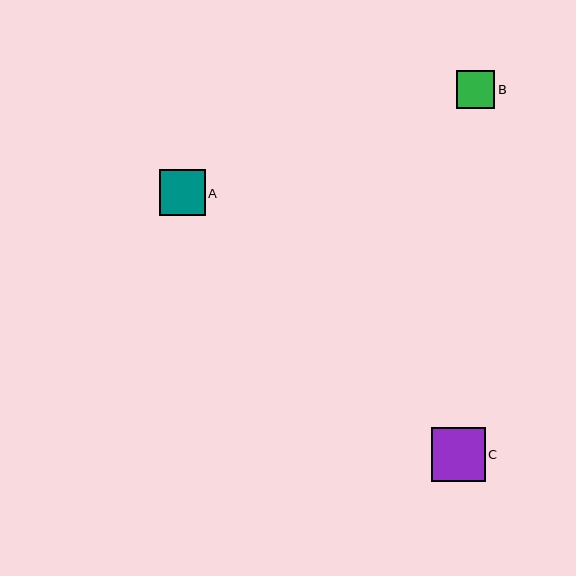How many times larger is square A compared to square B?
Square A is approximately 1.2 times the size of square B.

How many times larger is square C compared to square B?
Square C is approximately 1.4 times the size of square B.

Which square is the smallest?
Square B is the smallest with a size of approximately 38 pixels.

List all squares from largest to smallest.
From largest to smallest: C, A, B.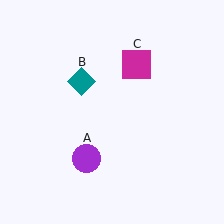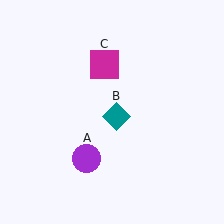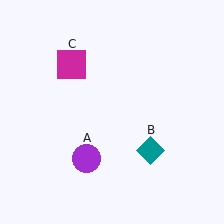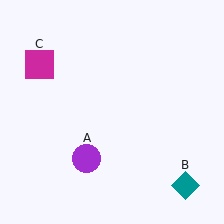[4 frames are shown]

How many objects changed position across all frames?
2 objects changed position: teal diamond (object B), magenta square (object C).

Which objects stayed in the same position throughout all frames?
Purple circle (object A) remained stationary.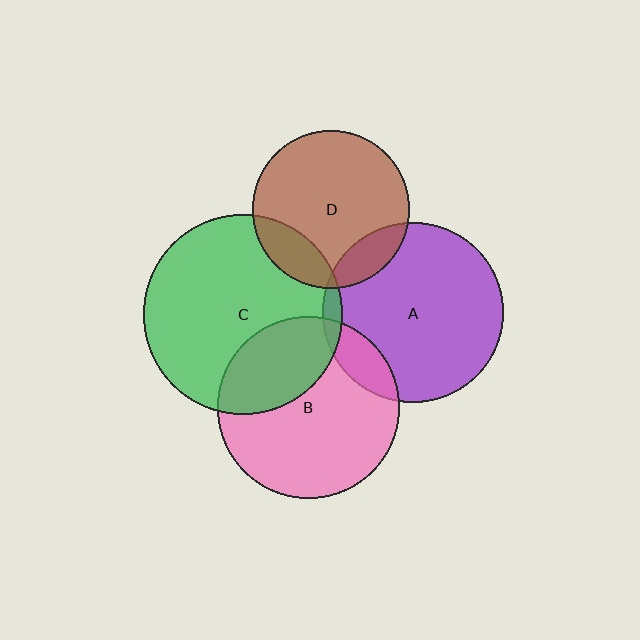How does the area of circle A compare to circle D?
Approximately 1.3 times.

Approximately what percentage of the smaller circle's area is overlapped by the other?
Approximately 5%.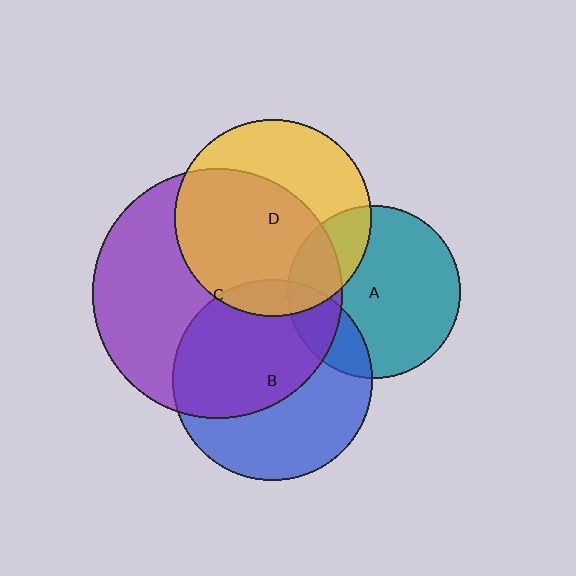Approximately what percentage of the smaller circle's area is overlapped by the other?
Approximately 25%.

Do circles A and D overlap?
Yes.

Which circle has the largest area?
Circle C (purple).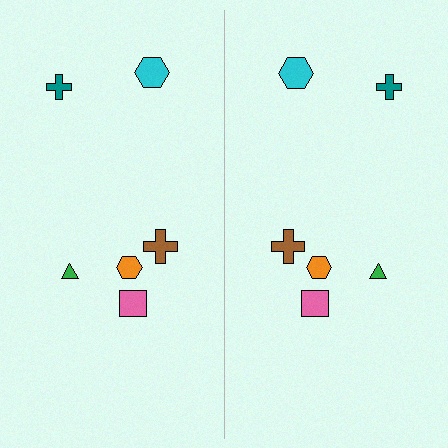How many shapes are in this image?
There are 12 shapes in this image.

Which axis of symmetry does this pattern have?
The pattern has a vertical axis of symmetry running through the center of the image.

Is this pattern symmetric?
Yes, this pattern has bilateral (reflection) symmetry.